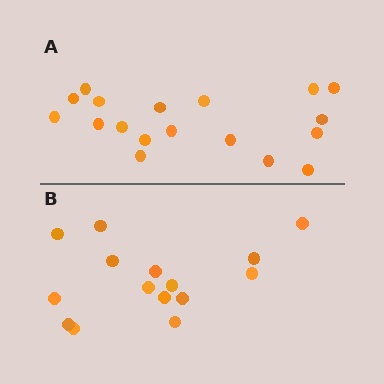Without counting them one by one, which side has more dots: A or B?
Region A (the top region) has more dots.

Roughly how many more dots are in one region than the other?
Region A has just a few more — roughly 2 or 3 more dots than region B.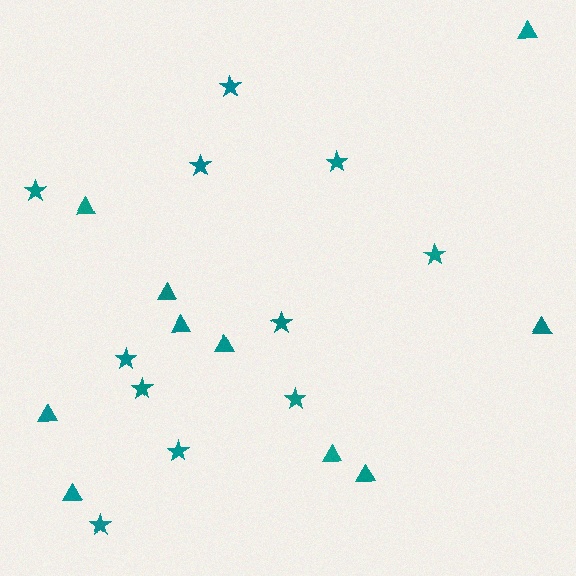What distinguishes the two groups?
There are 2 groups: one group of stars (11) and one group of triangles (10).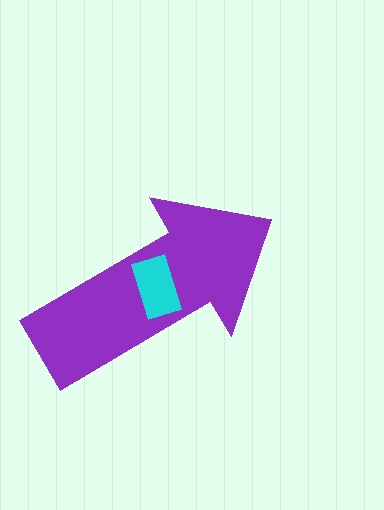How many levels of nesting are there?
2.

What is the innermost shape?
The cyan rectangle.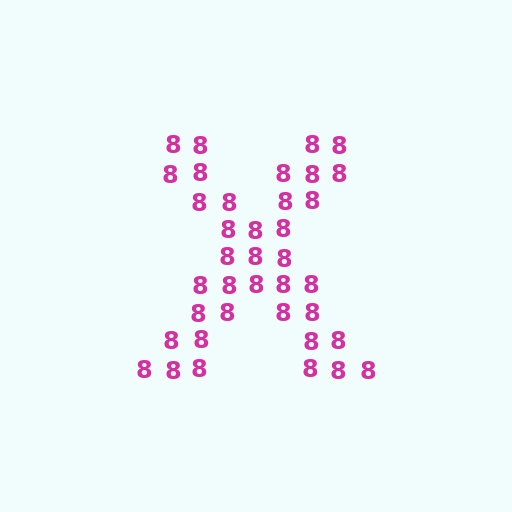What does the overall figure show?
The overall figure shows the letter X.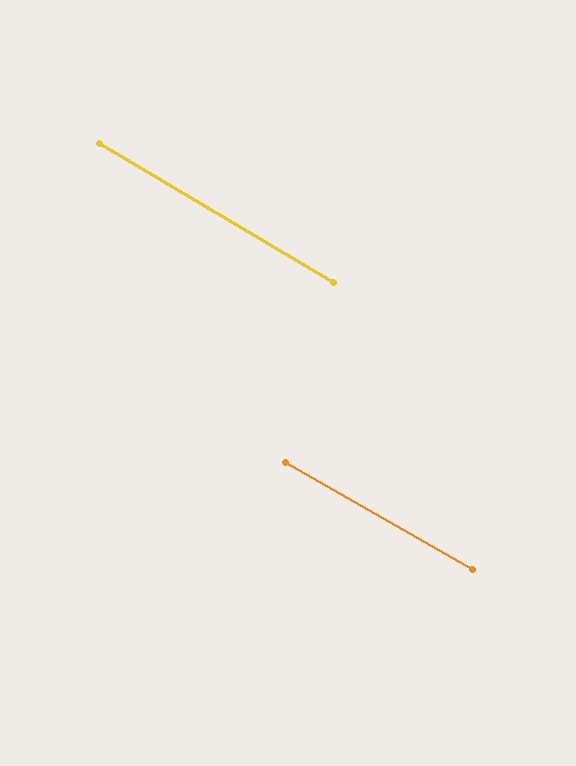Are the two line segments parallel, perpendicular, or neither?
Parallel — their directions differ by only 1.0°.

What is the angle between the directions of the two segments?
Approximately 1 degree.